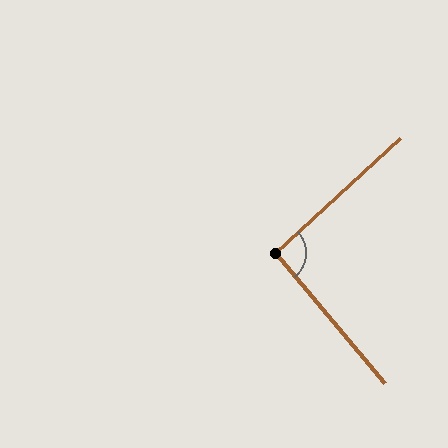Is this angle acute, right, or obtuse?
It is approximately a right angle.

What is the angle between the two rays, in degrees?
Approximately 93 degrees.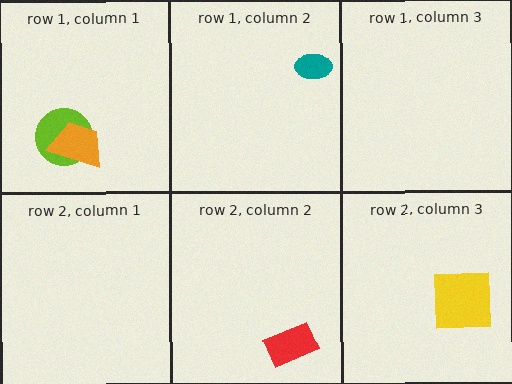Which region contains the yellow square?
The row 2, column 3 region.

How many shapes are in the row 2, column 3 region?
1.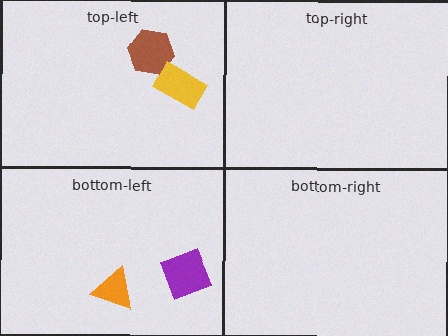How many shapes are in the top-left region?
2.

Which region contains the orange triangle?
The bottom-left region.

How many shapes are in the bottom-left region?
2.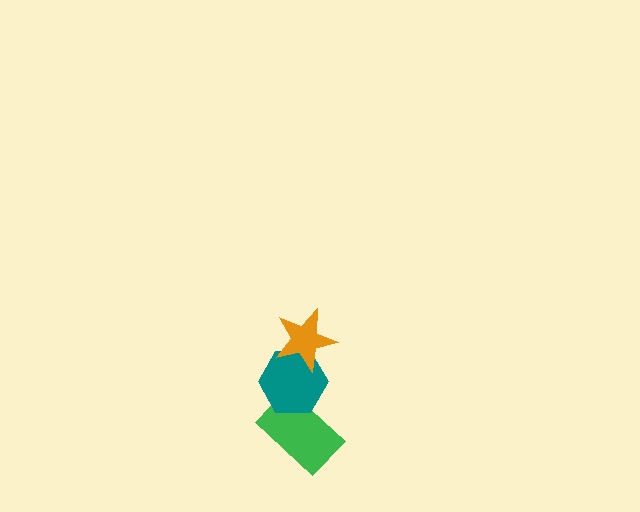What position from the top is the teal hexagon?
The teal hexagon is 2nd from the top.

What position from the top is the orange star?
The orange star is 1st from the top.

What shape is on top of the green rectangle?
The teal hexagon is on top of the green rectangle.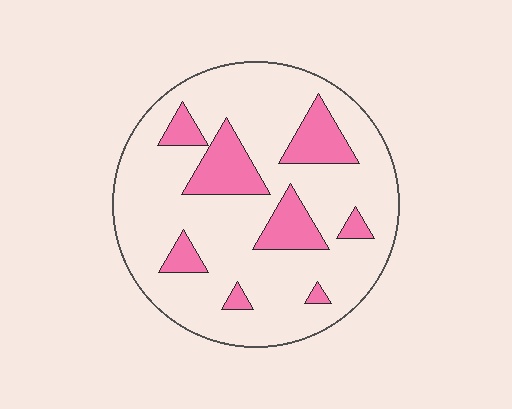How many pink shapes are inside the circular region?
8.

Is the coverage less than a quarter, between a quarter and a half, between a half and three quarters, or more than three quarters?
Less than a quarter.